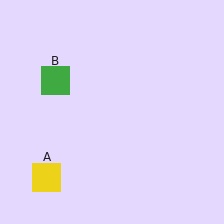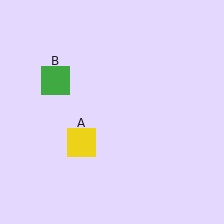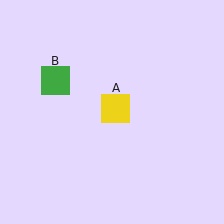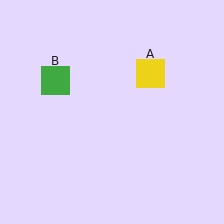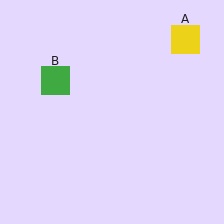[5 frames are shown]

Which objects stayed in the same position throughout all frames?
Green square (object B) remained stationary.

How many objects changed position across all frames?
1 object changed position: yellow square (object A).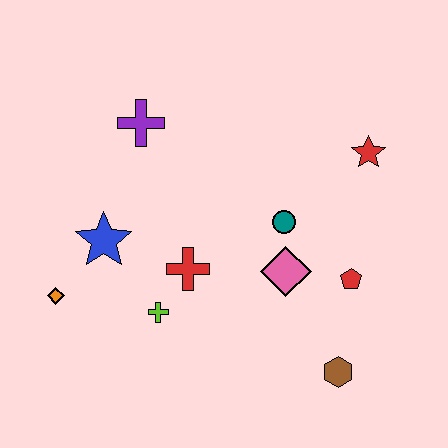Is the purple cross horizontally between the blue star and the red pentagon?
Yes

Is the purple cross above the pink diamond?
Yes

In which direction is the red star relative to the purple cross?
The red star is to the right of the purple cross.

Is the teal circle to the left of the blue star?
No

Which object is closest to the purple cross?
The blue star is closest to the purple cross.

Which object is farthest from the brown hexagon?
The purple cross is farthest from the brown hexagon.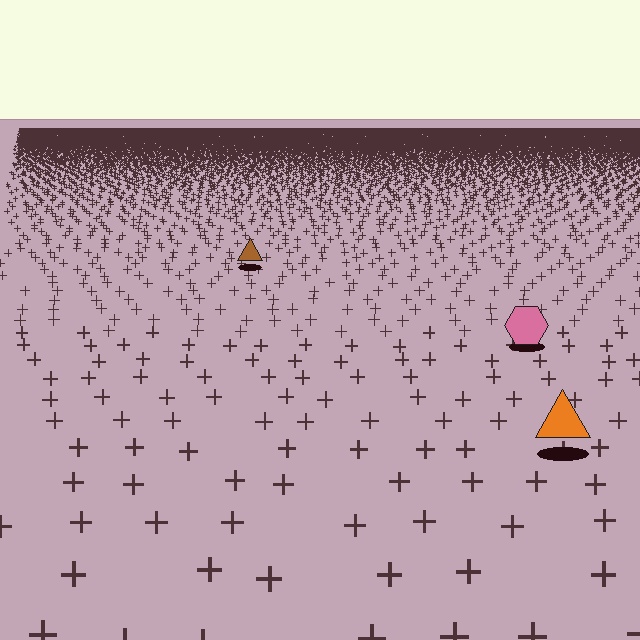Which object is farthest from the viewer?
The brown triangle is farthest from the viewer. It appears smaller and the ground texture around it is denser.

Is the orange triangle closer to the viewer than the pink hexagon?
Yes. The orange triangle is closer — you can tell from the texture gradient: the ground texture is coarser near it.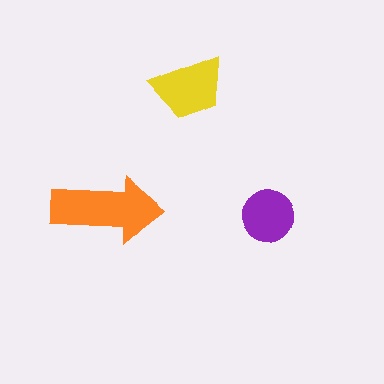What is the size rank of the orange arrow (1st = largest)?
1st.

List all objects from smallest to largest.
The purple circle, the yellow trapezoid, the orange arrow.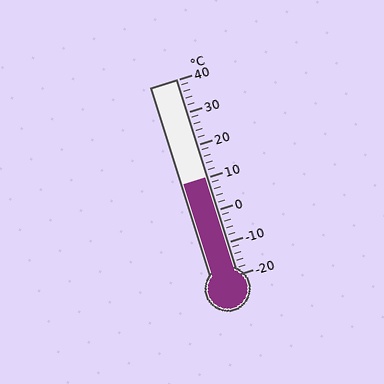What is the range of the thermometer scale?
The thermometer scale ranges from -20°C to 40°C.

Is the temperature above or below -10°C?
The temperature is above -10°C.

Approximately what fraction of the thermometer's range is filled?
The thermometer is filled to approximately 50% of its range.